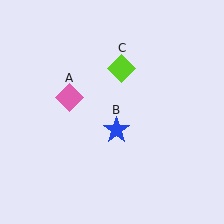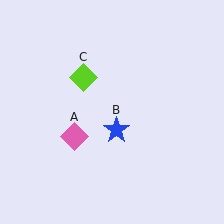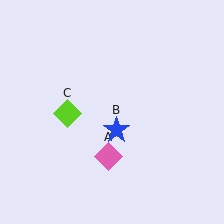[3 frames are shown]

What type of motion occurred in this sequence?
The pink diamond (object A), lime diamond (object C) rotated counterclockwise around the center of the scene.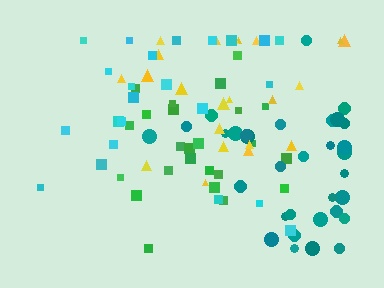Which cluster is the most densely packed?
Green.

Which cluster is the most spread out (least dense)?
Cyan.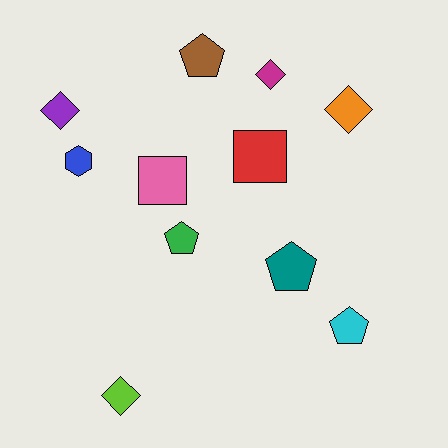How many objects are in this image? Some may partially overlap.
There are 11 objects.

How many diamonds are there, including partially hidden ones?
There are 4 diamonds.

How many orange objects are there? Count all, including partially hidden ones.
There is 1 orange object.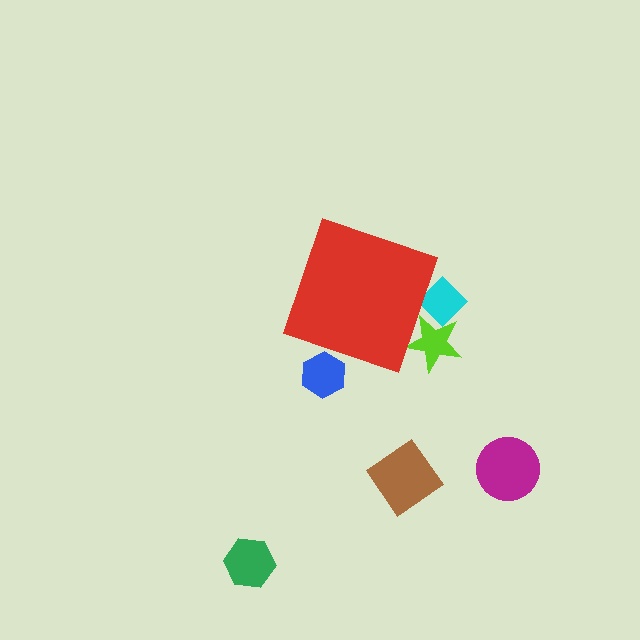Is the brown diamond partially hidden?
No, the brown diamond is fully visible.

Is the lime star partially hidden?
Yes, the lime star is partially hidden behind the red diamond.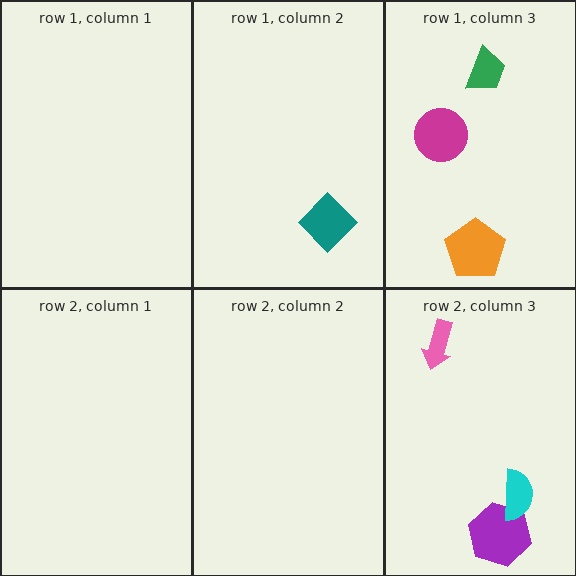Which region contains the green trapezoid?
The row 1, column 3 region.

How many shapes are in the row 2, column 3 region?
3.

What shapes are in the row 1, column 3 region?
The orange pentagon, the magenta circle, the green trapezoid.